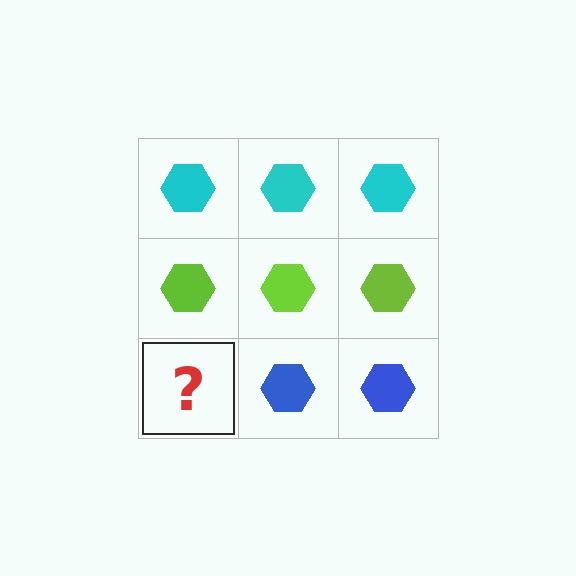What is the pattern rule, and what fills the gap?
The rule is that each row has a consistent color. The gap should be filled with a blue hexagon.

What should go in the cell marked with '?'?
The missing cell should contain a blue hexagon.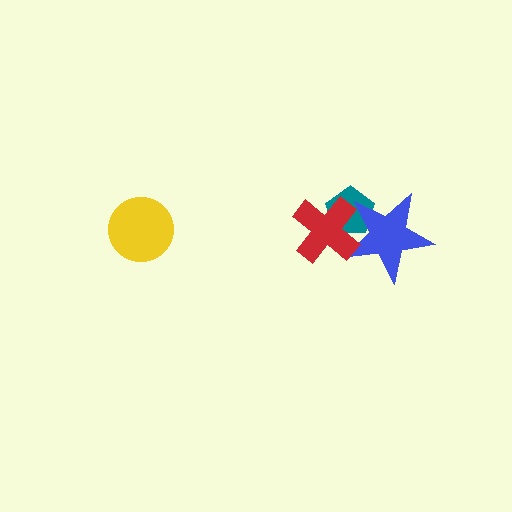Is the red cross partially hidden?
No, no other shape covers it.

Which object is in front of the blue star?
The red cross is in front of the blue star.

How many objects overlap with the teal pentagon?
2 objects overlap with the teal pentagon.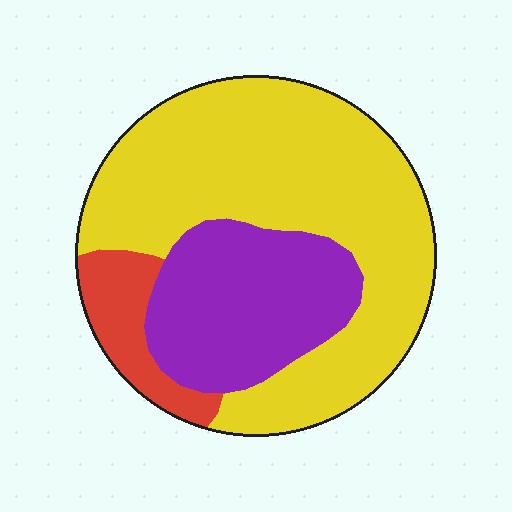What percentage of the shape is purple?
Purple takes up about one quarter (1/4) of the shape.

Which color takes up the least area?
Red, at roughly 10%.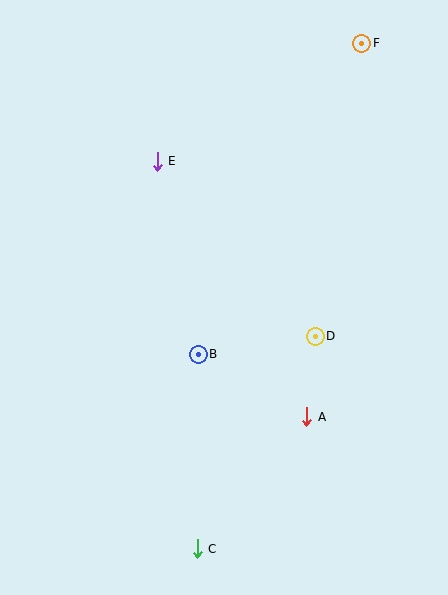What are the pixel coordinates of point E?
Point E is at (157, 161).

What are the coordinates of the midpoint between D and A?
The midpoint between D and A is at (311, 376).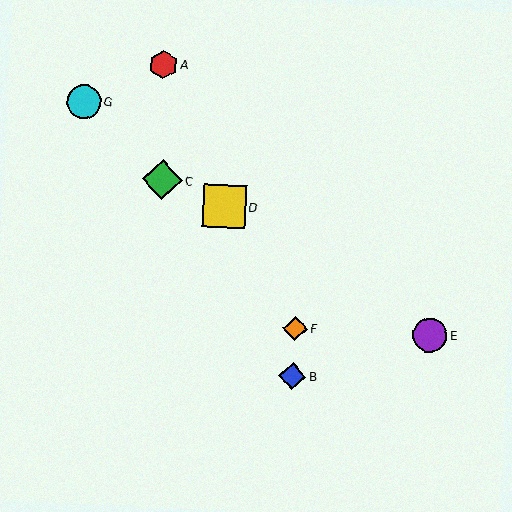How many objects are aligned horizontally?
2 objects (E, F) are aligned horizontally.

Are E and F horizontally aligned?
Yes, both are at y≈335.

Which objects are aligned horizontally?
Objects E, F are aligned horizontally.